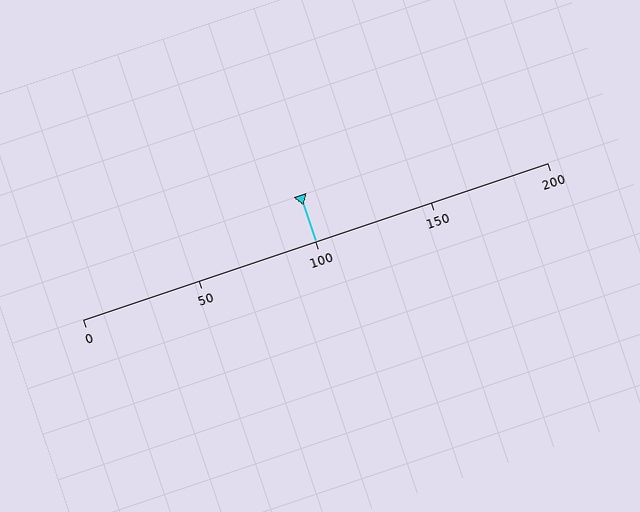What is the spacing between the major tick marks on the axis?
The major ticks are spaced 50 apart.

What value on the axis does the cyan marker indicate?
The marker indicates approximately 100.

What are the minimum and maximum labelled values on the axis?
The axis runs from 0 to 200.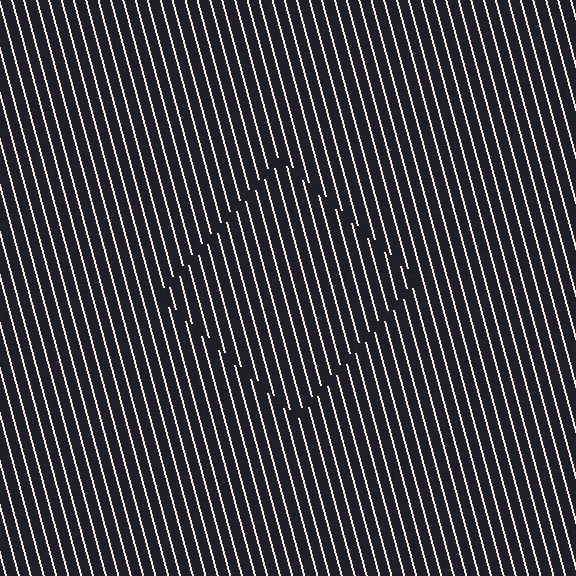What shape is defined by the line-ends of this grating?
An illusory square. The interior of the shape contains the same grating, shifted by half a period — the contour is defined by the phase discontinuity where line-ends from the inner and outer gratings abut.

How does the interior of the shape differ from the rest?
The interior of the shape contains the same grating, shifted by half a period — the contour is defined by the phase discontinuity where line-ends from the inner and outer gratings abut.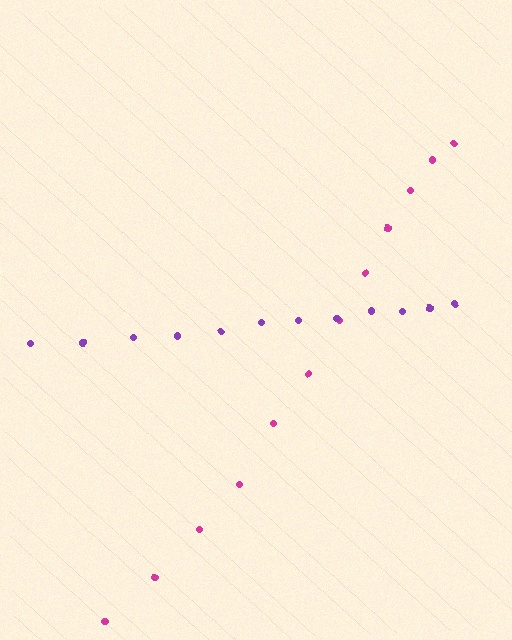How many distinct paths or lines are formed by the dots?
There are 2 distinct paths.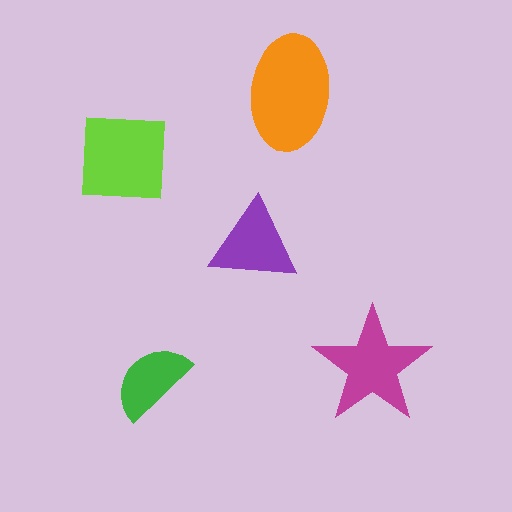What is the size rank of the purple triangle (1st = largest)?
4th.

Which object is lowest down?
The green semicircle is bottommost.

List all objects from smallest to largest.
The green semicircle, the purple triangle, the magenta star, the lime square, the orange ellipse.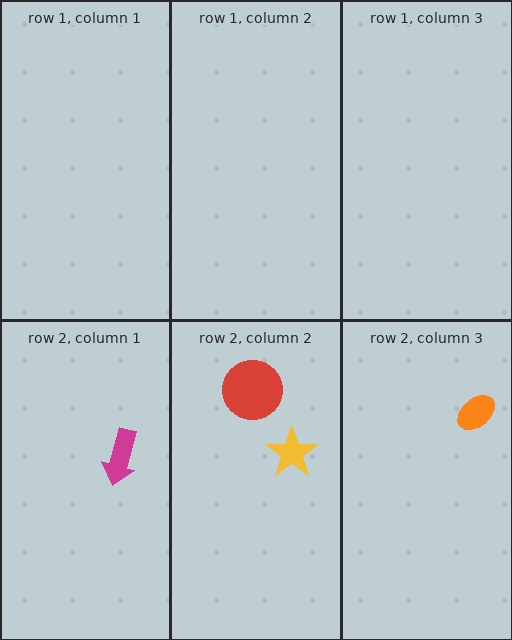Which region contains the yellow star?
The row 2, column 2 region.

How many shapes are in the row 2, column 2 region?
2.